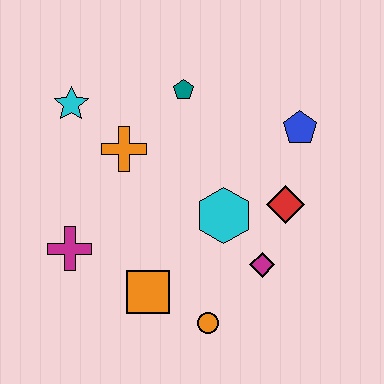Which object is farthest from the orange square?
The blue pentagon is farthest from the orange square.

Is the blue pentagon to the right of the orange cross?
Yes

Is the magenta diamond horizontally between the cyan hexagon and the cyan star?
No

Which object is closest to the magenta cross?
The orange square is closest to the magenta cross.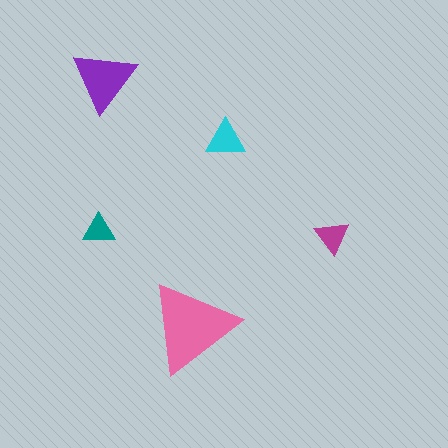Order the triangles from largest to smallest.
the pink one, the purple one, the cyan one, the magenta one, the teal one.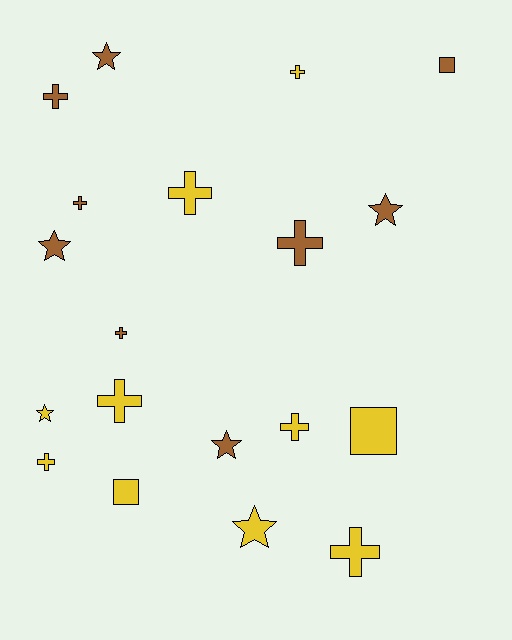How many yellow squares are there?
There are 2 yellow squares.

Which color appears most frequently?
Yellow, with 10 objects.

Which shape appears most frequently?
Cross, with 10 objects.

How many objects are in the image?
There are 19 objects.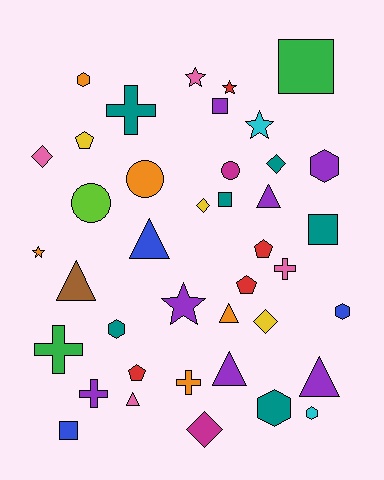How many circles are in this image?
There are 3 circles.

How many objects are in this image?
There are 40 objects.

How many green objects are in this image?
There are 2 green objects.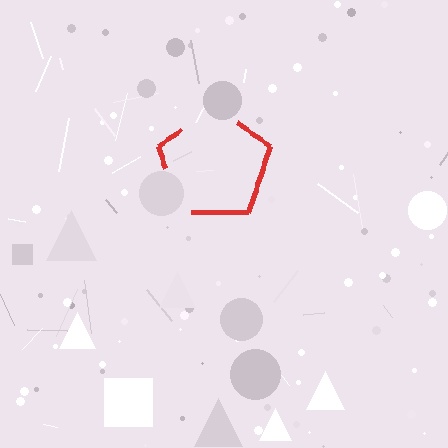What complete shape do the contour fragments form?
The contour fragments form a pentagon.